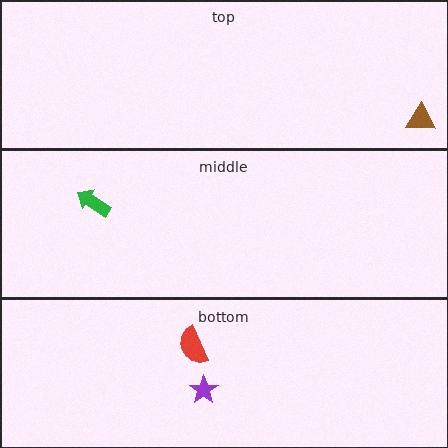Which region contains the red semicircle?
The bottom region.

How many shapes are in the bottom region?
2.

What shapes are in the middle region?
The green arrow.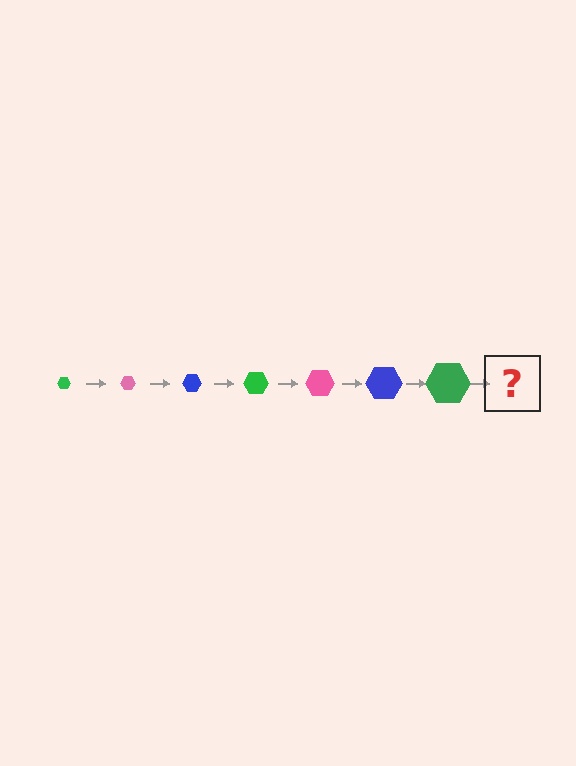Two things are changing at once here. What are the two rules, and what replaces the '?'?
The two rules are that the hexagon grows larger each step and the color cycles through green, pink, and blue. The '?' should be a pink hexagon, larger than the previous one.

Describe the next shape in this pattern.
It should be a pink hexagon, larger than the previous one.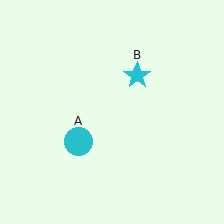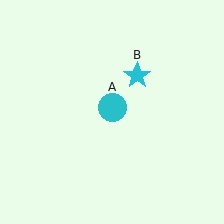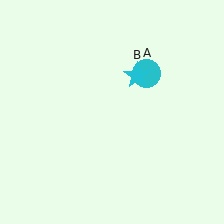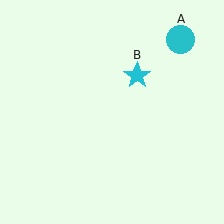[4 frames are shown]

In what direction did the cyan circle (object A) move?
The cyan circle (object A) moved up and to the right.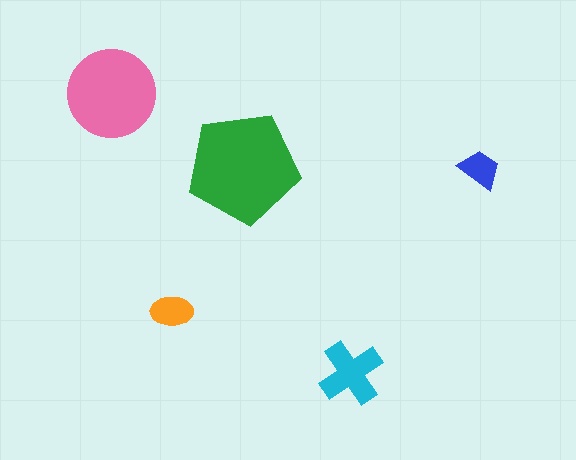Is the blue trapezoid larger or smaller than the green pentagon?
Smaller.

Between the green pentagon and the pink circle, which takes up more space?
The green pentagon.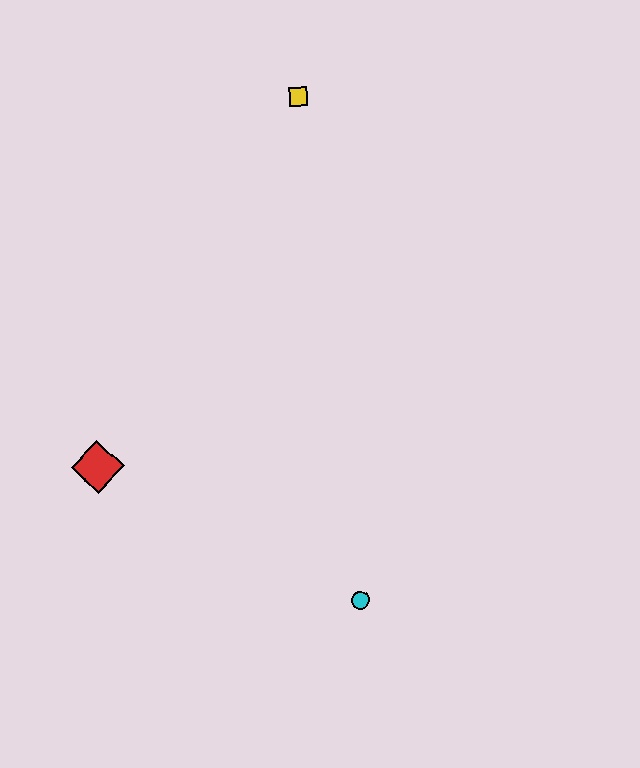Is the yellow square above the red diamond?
Yes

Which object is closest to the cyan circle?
The red diamond is closest to the cyan circle.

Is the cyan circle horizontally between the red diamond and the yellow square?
No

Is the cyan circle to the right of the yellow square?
Yes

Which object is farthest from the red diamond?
The yellow square is farthest from the red diamond.